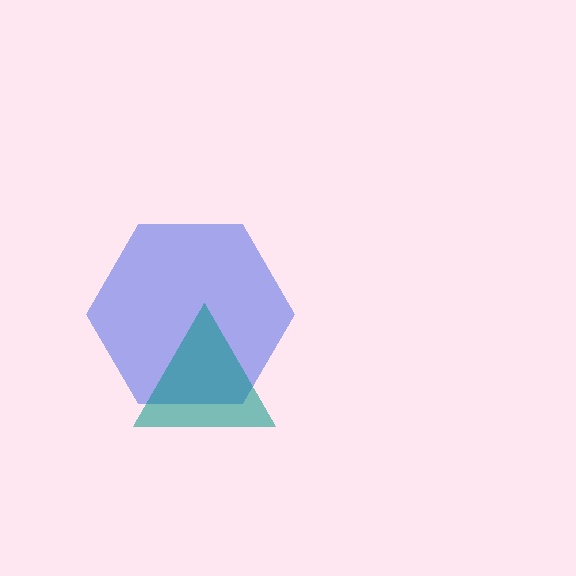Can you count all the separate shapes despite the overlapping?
Yes, there are 2 separate shapes.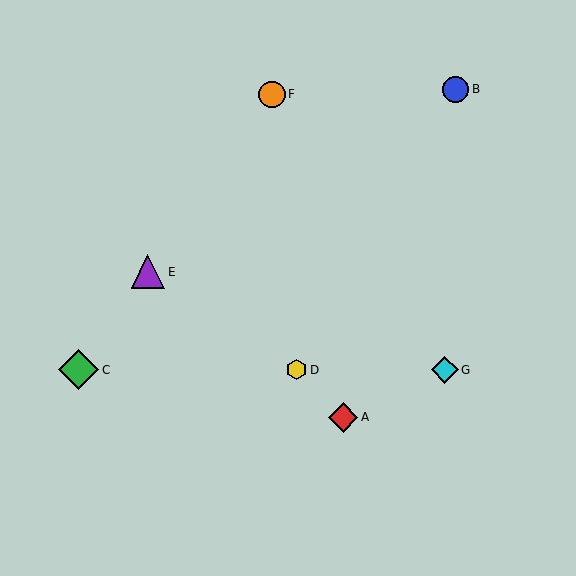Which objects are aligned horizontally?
Objects C, D, G are aligned horizontally.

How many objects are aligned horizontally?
3 objects (C, D, G) are aligned horizontally.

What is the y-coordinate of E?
Object E is at y≈272.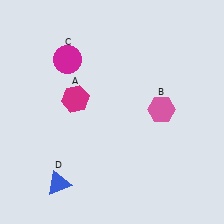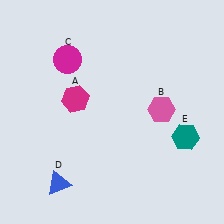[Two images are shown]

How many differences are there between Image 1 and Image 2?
There is 1 difference between the two images.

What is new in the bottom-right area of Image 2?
A teal hexagon (E) was added in the bottom-right area of Image 2.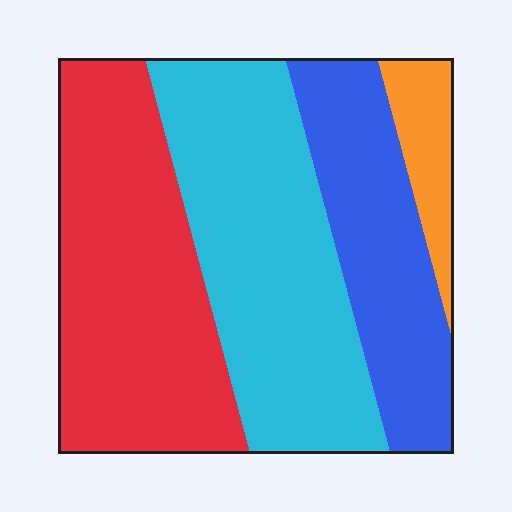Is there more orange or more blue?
Blue.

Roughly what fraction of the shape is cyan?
Cyan takes up about three eighths (3/8) of the shape.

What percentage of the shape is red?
Red takes up between a third and a half of the shape.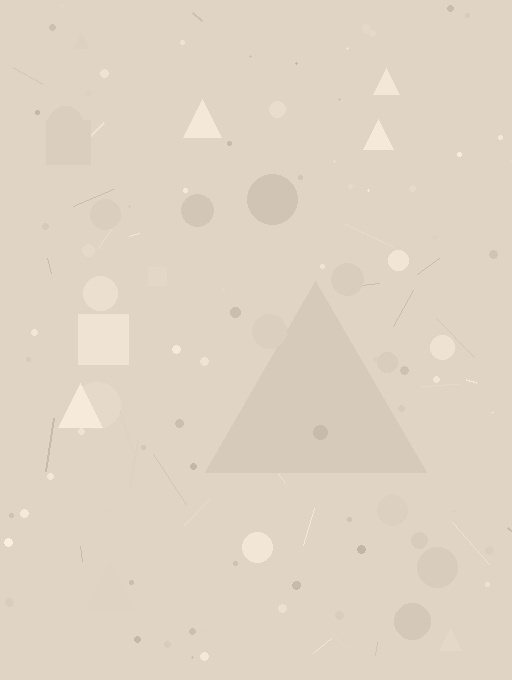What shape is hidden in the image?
A triangle is hidden in the image.